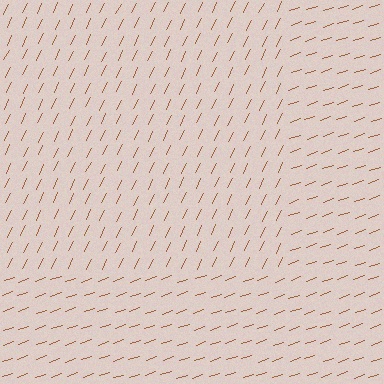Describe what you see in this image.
The image is filled with small brown line segments. A rectangle region in the image has lines oriented differently from the surrounding lines, creating a visible texture boundary.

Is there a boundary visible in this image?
Yes, there is a texture boundary formed by a change in line orientation.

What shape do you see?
I see a rectangle.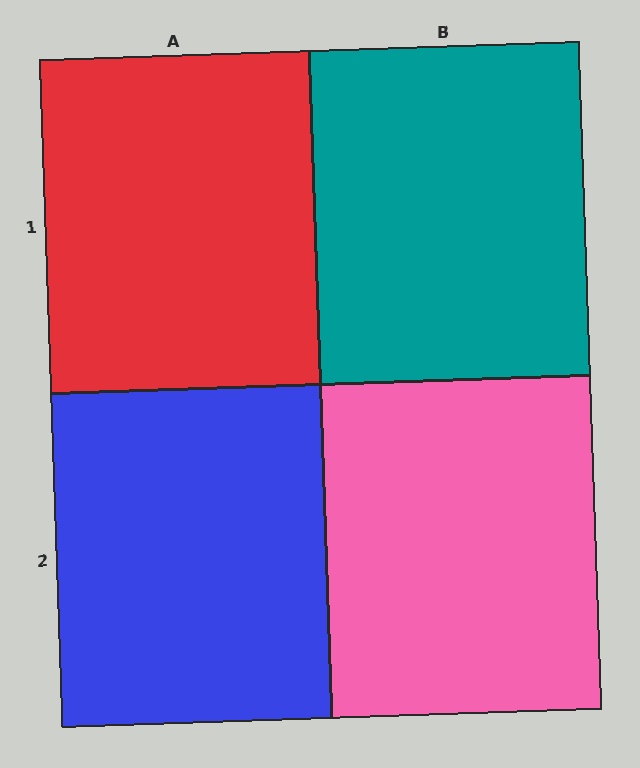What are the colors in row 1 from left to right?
Red, teal.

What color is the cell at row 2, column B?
Pink.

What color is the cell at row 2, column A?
Blue.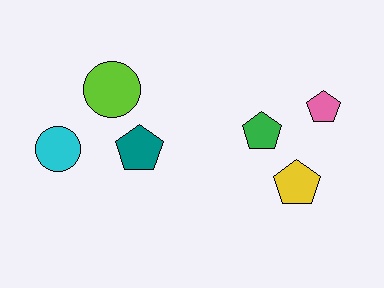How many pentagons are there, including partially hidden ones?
There are 4 pentagons.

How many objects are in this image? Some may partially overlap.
There are 6 objects.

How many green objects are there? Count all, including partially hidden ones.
There is 1 green object.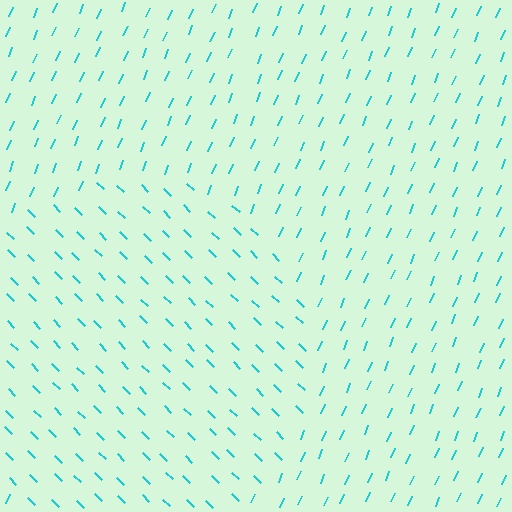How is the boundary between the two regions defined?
The boundary is defined purely by a change in line orientation (approximately 68 degrees difference). All lines are the same color and thickness.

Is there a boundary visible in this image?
Yes, there is a texture boundary formed by a change in line orientation.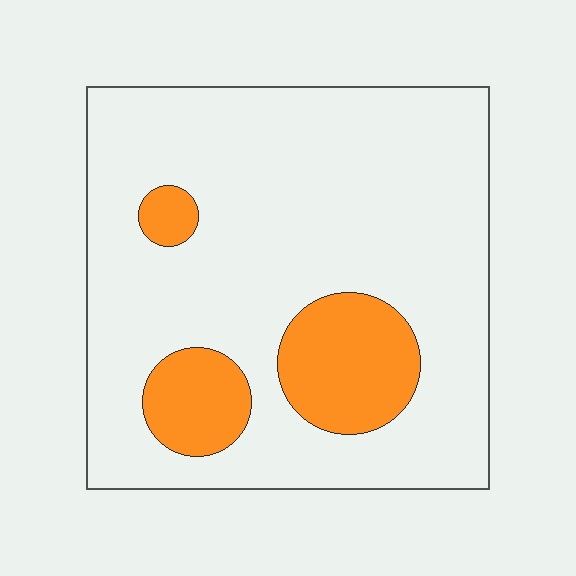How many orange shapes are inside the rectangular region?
3.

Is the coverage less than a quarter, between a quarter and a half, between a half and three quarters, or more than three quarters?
Less than a quarter.